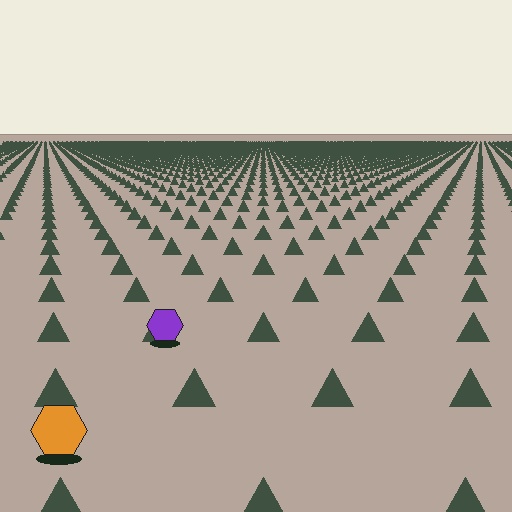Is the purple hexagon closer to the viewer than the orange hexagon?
No. The orange hexagon is closer — you can tell from the texture gradient: the ground texture is coarser near it.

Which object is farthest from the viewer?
The purple hexagon is farthest from the viewer. It appears smaller and the ground texture around it is denser.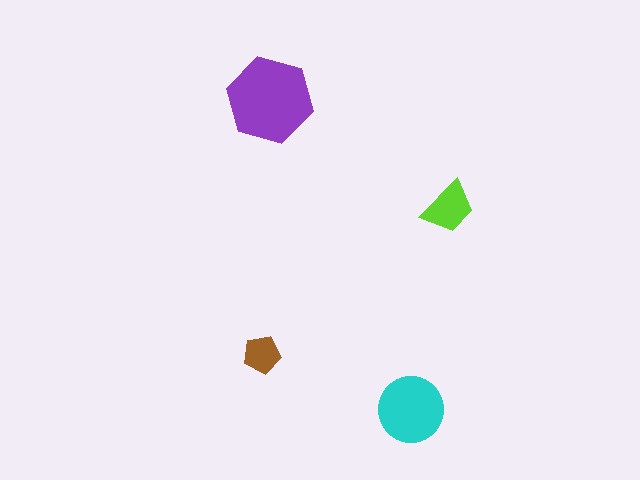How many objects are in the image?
There are 4 objects in the image.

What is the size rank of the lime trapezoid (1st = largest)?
3rd.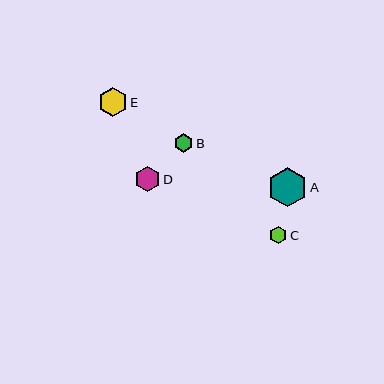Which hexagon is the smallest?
Hexagon C is the smallest with a size of approximately 18 pixels.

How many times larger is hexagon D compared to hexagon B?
Hexagon D is approximately 1.3 times the size of hexagon B.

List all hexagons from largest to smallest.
From largest to smallest: A, E, D, B, C.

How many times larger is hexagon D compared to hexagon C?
Hexagon D is approximately 1.4 times the size of hexagon C.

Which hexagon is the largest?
Hexagon A is the largest with a size of approximately 39 pixels.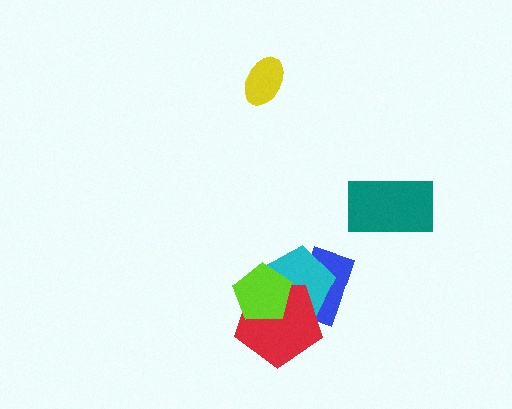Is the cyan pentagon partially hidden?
Yes, it is partially covered by another shape.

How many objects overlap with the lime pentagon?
2 objects overlap with the lime pentagon.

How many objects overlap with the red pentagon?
3 objects overlap with the red pentagon.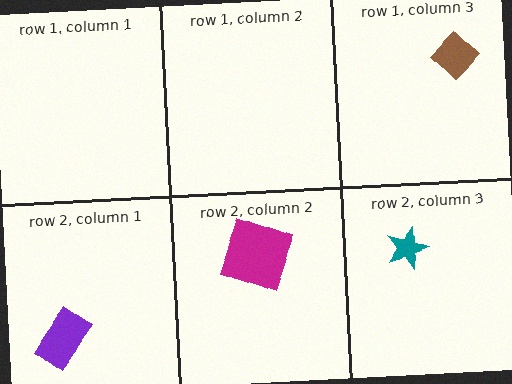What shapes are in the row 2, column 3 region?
The teal star.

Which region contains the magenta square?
The row 2, column 2 region.